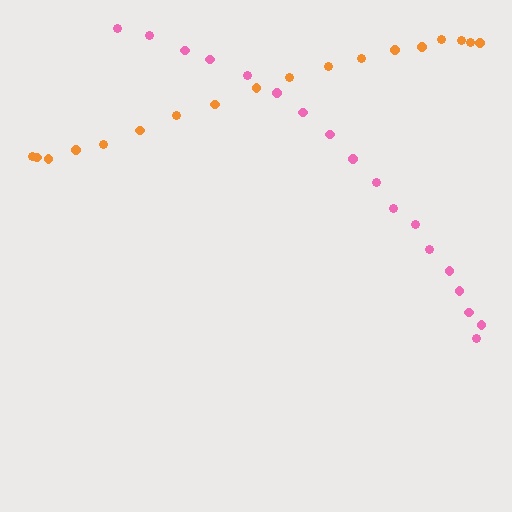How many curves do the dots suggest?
There are 2 distinct paths.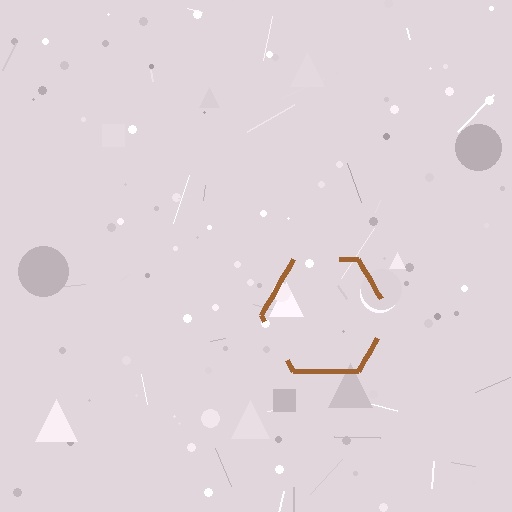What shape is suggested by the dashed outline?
The dashed outline suggests a hexagon.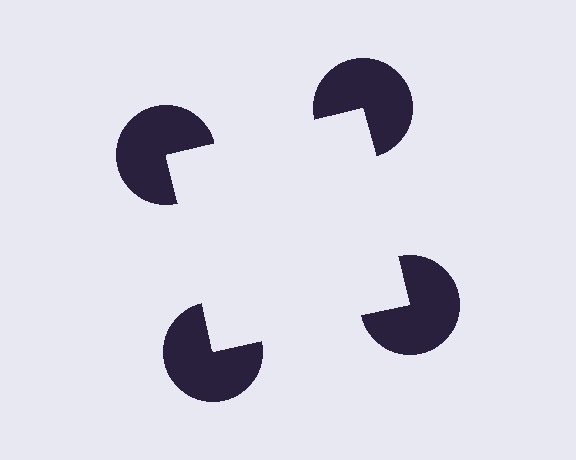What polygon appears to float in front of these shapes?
An illusory square — its edges are inferred from the aligned wedge cuts in the pac-man discs, not physically drawn.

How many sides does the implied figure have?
4 sides.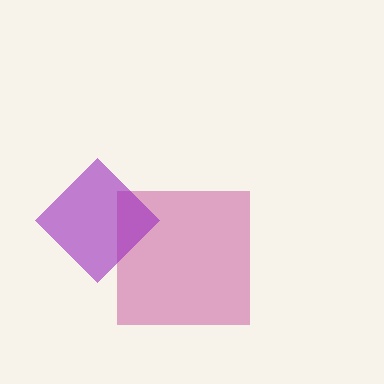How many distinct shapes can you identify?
There are 2 distinct shapes: a magenta square, a purple diamond.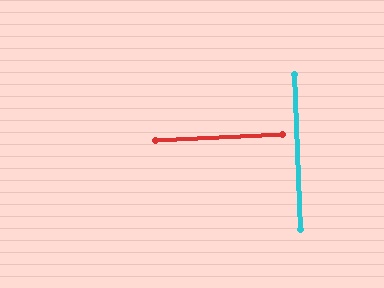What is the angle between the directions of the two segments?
Approximately 89 degrees.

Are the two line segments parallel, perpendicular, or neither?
Perpendicular — they meet at approximately 89°.